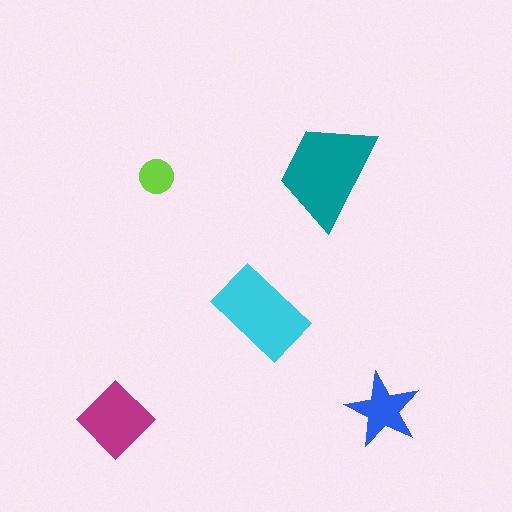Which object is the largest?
The teal trapezoid.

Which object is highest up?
The teal trapezoid is topmost.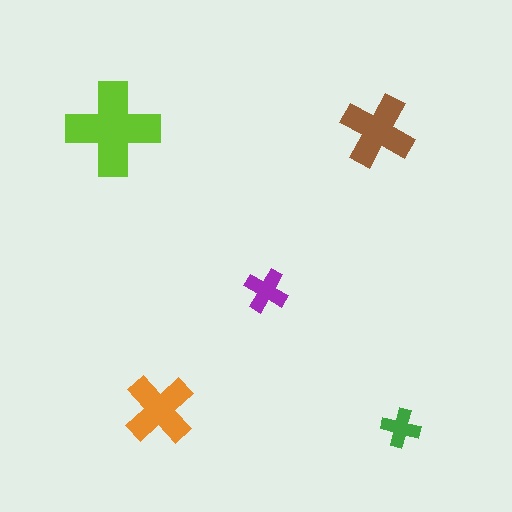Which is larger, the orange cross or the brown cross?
The brown one.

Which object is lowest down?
The green cross is bottommost.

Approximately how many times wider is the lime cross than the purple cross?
About 2 times wider.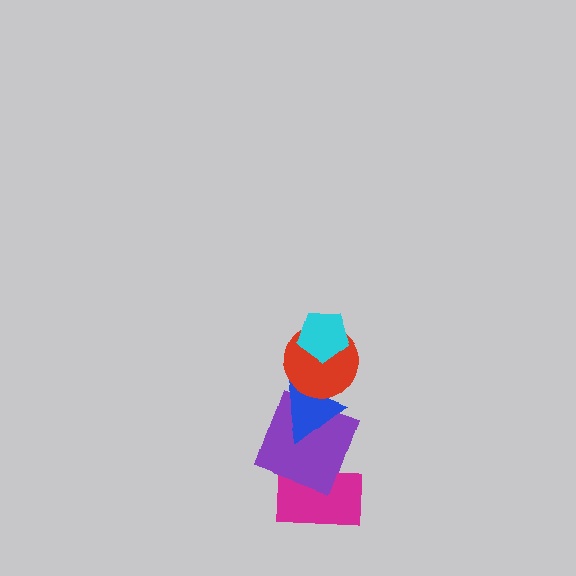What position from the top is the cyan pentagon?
The cyan pentagon is 1st from the top.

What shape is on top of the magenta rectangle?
The purple square is on top of the magenta rectangle.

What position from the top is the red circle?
The red circle is 2nd from the top.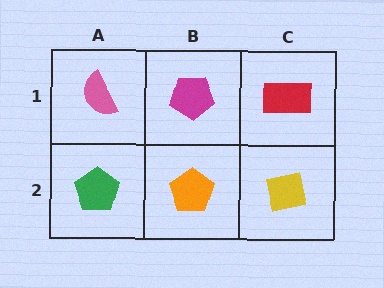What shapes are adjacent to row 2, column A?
A pink semicircle (row 1, column A), an orange pentagon (row 2, column B).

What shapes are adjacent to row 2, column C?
A red rectangle (row 1, column C), an orange pentagon (row 2, column B).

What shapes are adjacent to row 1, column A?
A green pentagon (row 2, column A), a magenta pentagon (row 1, column B).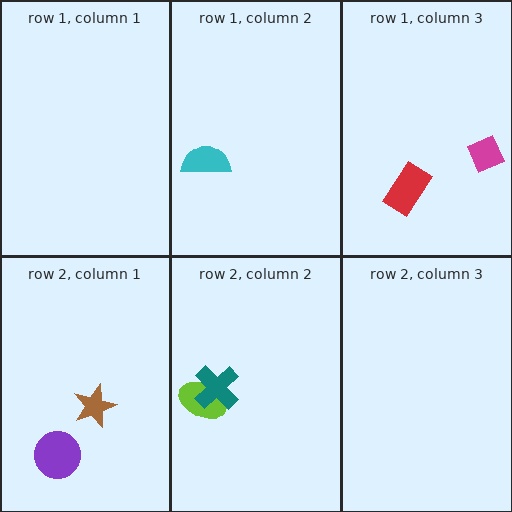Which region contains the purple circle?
The row 2, column 1 region.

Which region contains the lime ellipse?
The row 2, column 2 region.